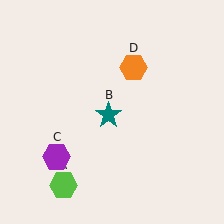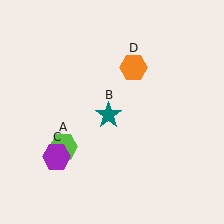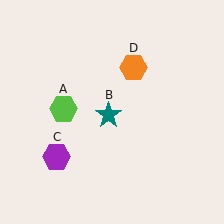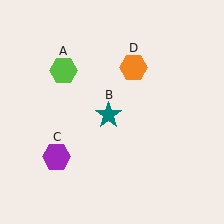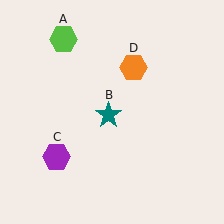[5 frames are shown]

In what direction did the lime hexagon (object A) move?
The lime hexagon (object A) moved up.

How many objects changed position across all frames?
1 object changed position: lime hexagon (object A).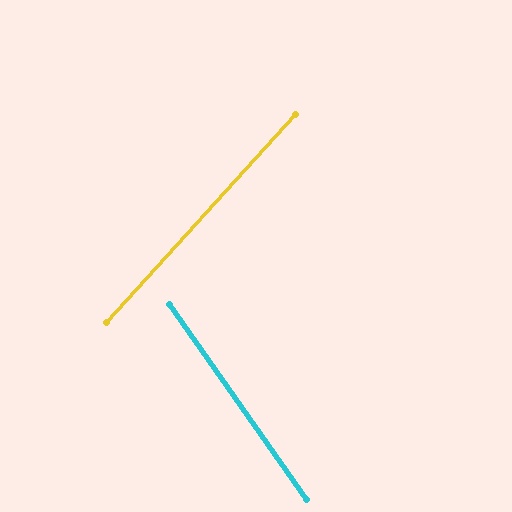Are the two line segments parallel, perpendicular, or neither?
Neither parallel nor perpendicular — they differ by about 77°.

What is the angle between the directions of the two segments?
Approximately 77 degrees.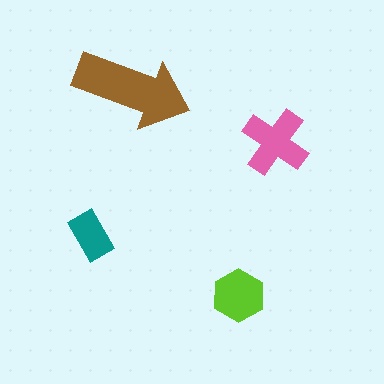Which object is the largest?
The brown arrow.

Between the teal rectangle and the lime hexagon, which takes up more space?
The lime hexagon.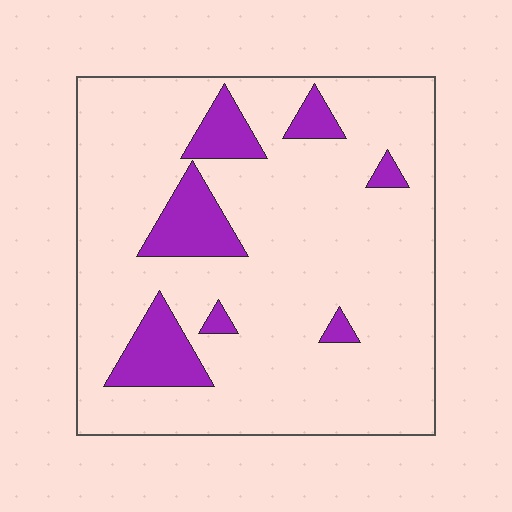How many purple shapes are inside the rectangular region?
7.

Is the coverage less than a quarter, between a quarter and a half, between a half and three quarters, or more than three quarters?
Less than a quarter.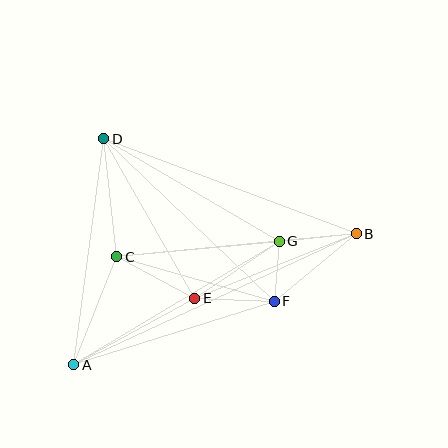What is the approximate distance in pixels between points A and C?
The distance between A and C is approximately 116 pixels.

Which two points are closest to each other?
Points F and G are closest to each other.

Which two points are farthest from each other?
Points A and B are farthest from each other.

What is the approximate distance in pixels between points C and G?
The distance between C and G is approximately 163 pixels.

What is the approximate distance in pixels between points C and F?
The distance between C and F is approximately 164 pixels.